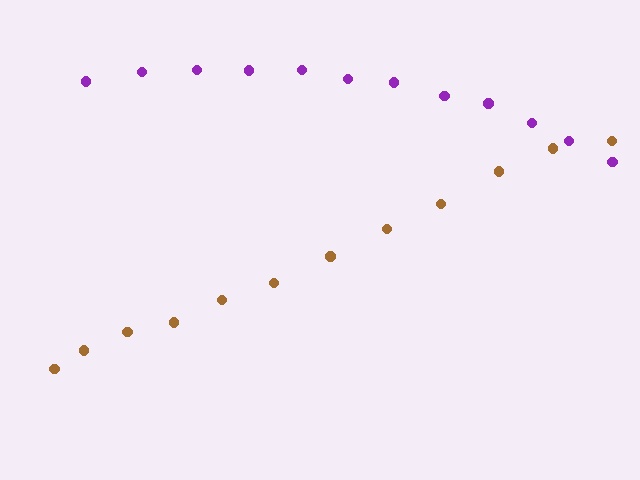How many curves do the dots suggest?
There are 2 distinct paths.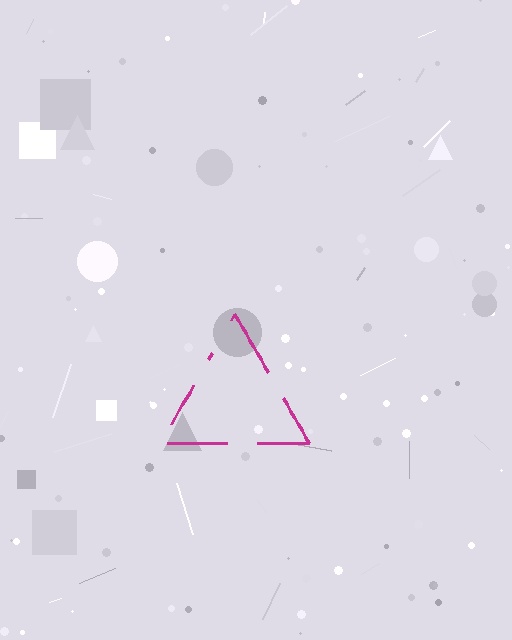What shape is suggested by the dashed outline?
The dashed outline suggests a triangle.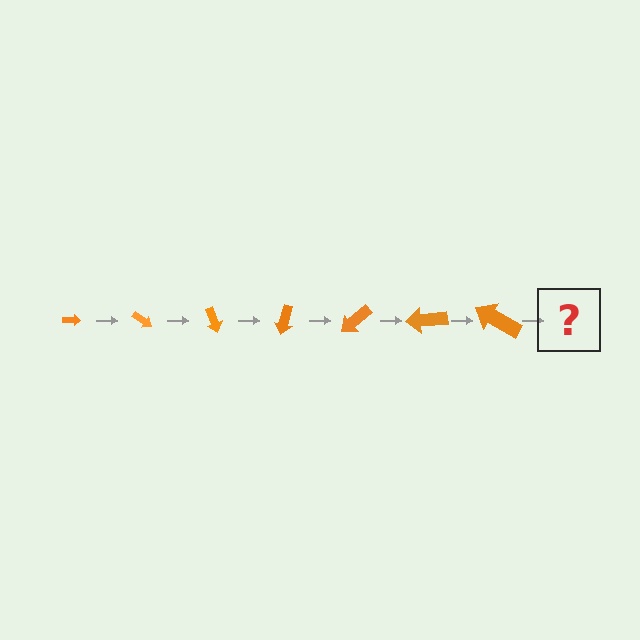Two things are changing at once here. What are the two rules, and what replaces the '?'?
The two rules are that the arrow grows larger each step and it rotates 35 degrees each step. The '?' should be an arrow, larger than the previous one and rotated 245 degrees from the start.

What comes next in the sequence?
The next element should be an arrow, larger than the previous one and rotated 245 degrees from the start.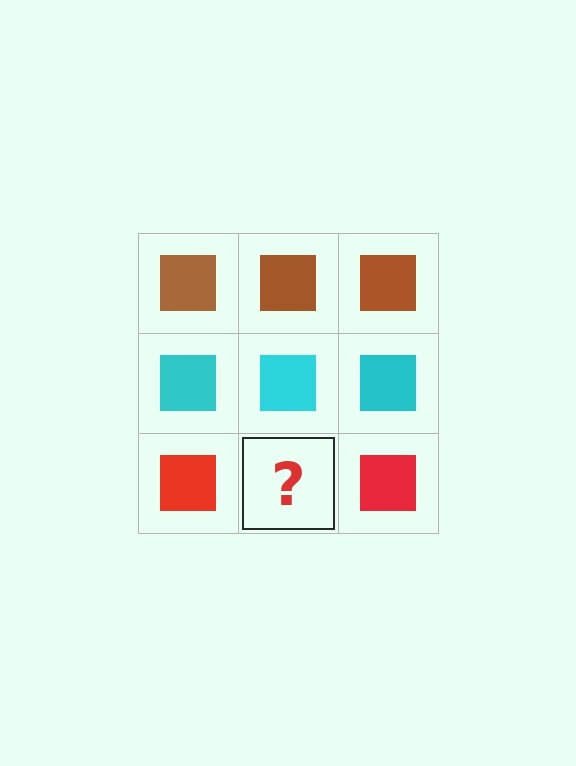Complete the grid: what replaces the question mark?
The question mark should be replaced with a red square.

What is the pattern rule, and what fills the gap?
The rule is that each row has a consistent color. The gap should be filled with a red square.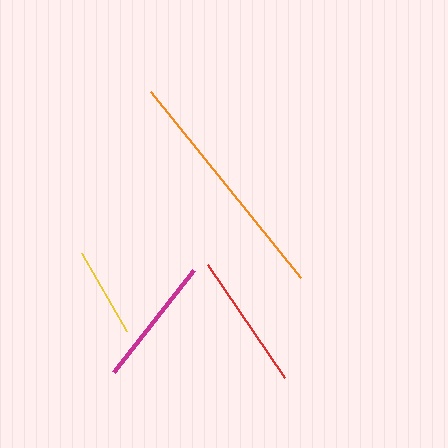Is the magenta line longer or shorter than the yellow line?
The magenta line is longer than the yellow line.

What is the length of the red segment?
The red segment is approximately 137 pixels long.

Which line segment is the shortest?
The yellow line is the shortest at approximately 90 pixels.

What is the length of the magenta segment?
The magenta segment is approximately 129 pixels long.